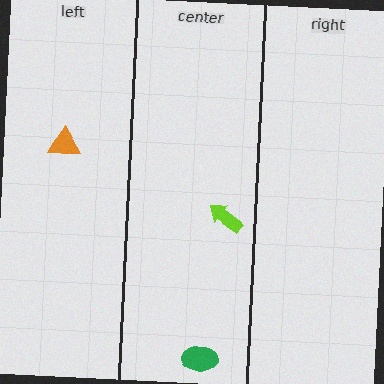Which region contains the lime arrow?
The center region.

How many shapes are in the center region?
2.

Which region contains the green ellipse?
The center region.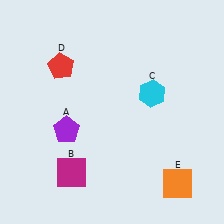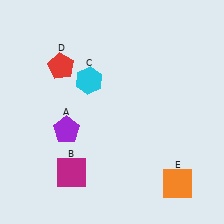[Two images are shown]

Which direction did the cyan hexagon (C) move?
The cyan hexagon (C) moved left.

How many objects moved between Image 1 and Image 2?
1 object moved between the two images.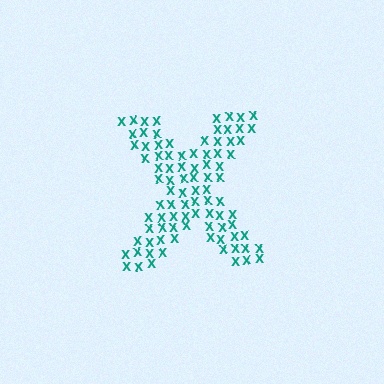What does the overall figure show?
The overall figure shows the letter X.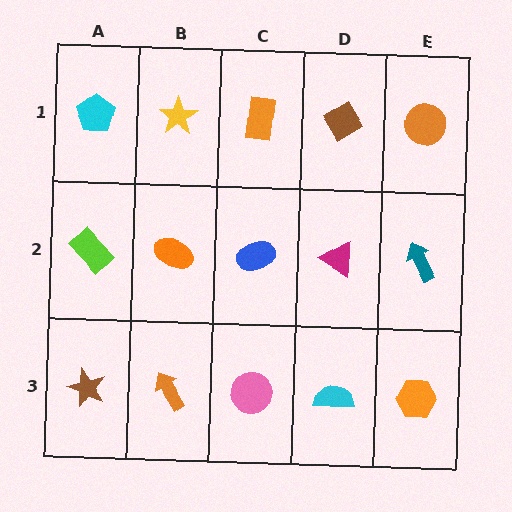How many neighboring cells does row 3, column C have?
3.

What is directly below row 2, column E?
An orange hexagon.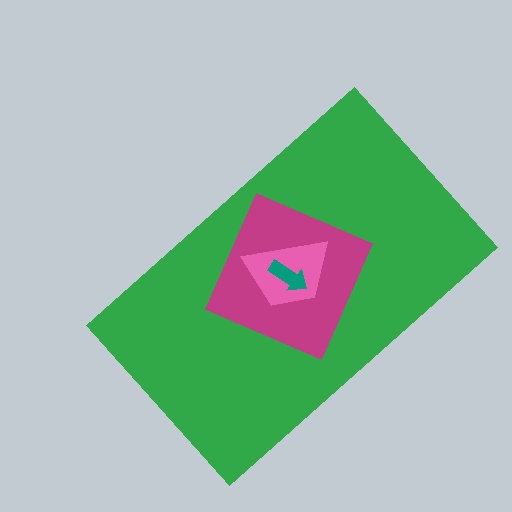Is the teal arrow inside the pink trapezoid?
Yes.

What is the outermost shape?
The green rectangle.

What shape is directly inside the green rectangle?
The magenta diamond.